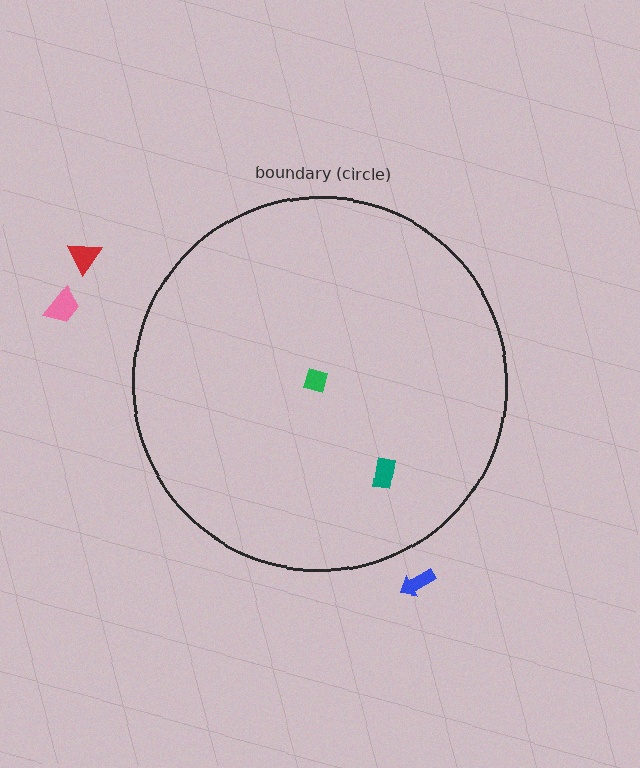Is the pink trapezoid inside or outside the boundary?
Outside.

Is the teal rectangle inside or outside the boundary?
Inside.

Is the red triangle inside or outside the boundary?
Outside.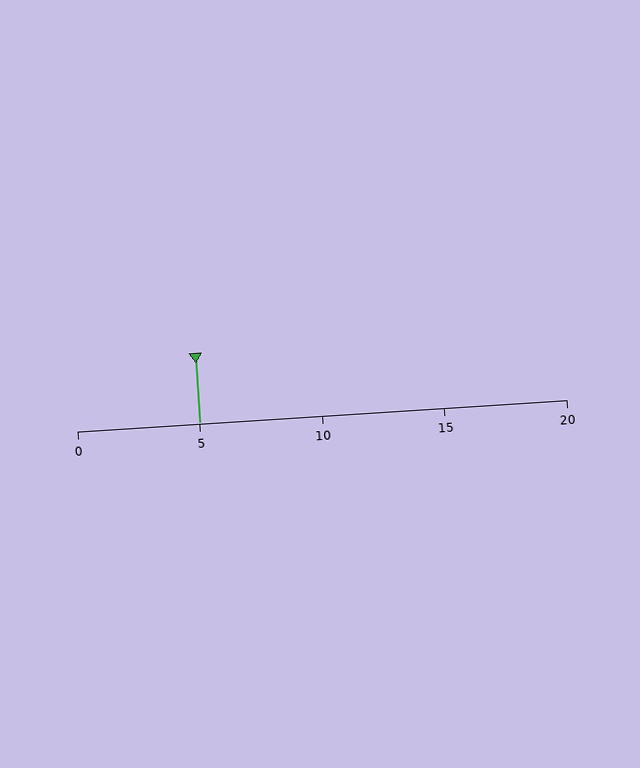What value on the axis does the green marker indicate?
The marker indicates approximately 5.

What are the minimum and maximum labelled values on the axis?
The axis runs from 0 to 20.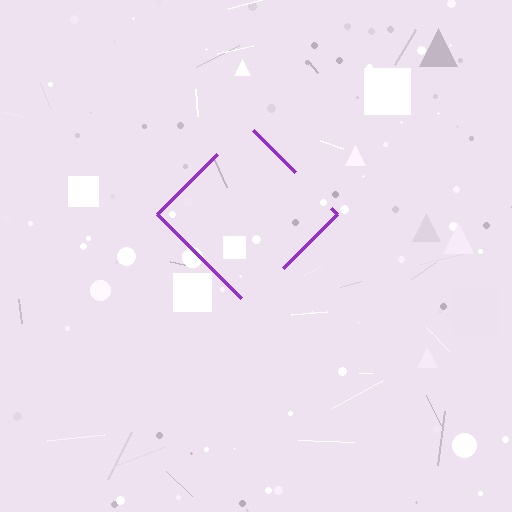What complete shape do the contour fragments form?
The contour fragments form a diamond.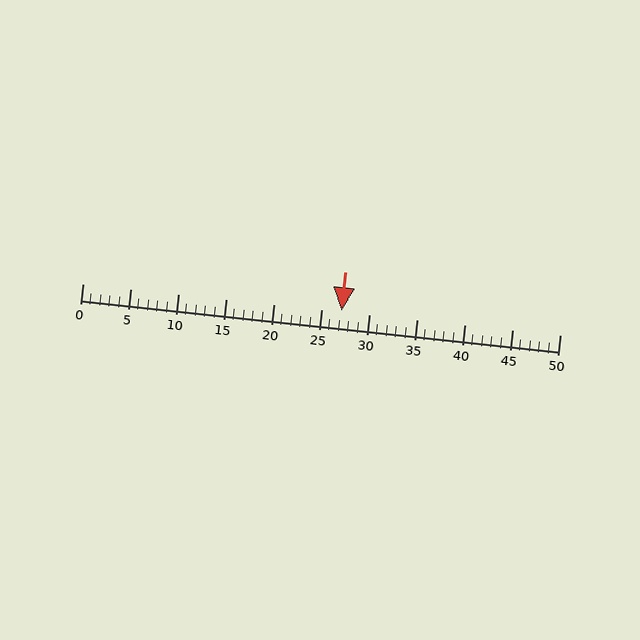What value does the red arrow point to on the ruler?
The red arrow points to approximately 27.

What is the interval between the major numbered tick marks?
The major tick marks are spaced 5 units apart.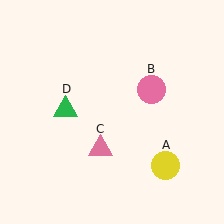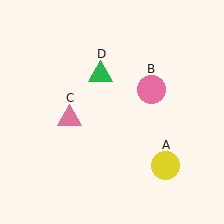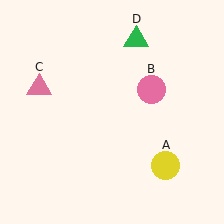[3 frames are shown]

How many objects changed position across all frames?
2 objects changed position: pink triangle (object C), green triangle (object D).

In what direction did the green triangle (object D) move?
The green triangle (object D) moved up and to the right.